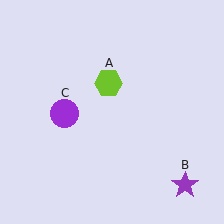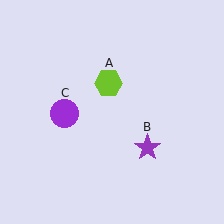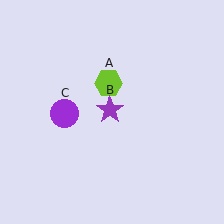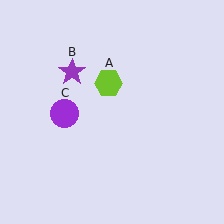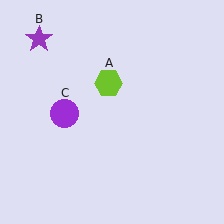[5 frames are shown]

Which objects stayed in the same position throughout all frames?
Lime hexagon (object A) and purple circle (object C) remained stationary.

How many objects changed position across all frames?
1 object changed position: purple star (object B).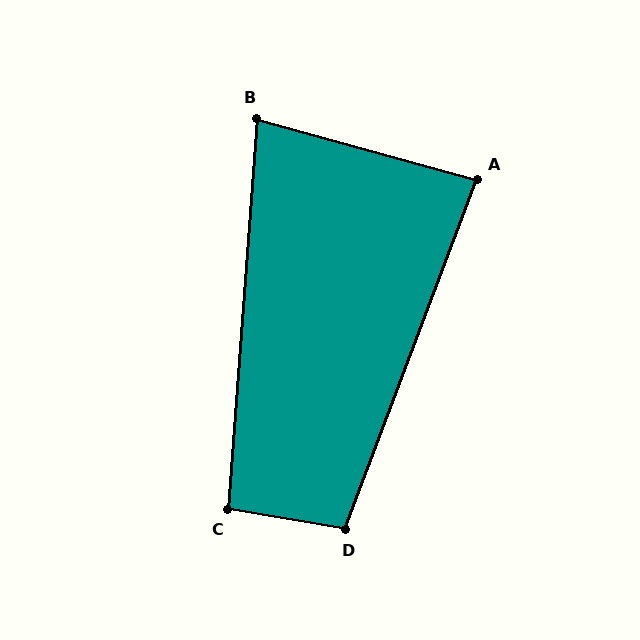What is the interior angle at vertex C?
Approximately 95 degrees (obtuse).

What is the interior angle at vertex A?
Approximately 85 degrees (acute).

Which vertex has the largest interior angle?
D, at approximately 101 degrees.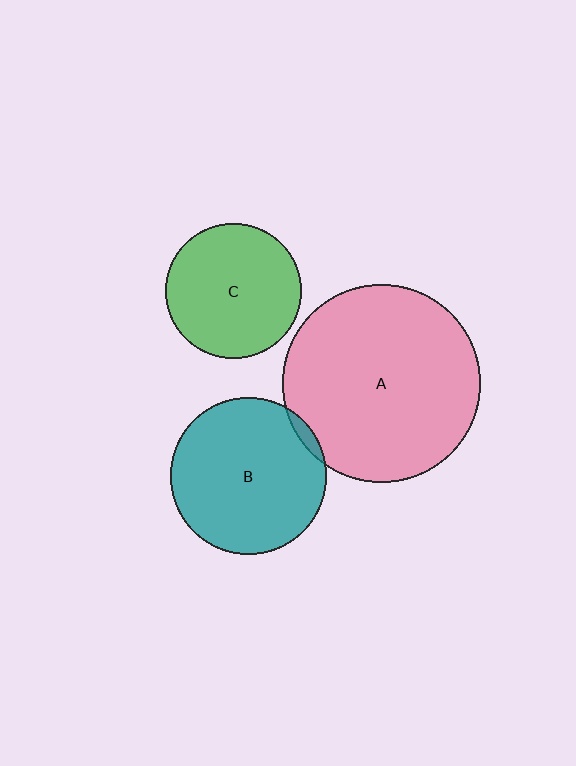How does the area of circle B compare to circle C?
Approximately 1.3 times.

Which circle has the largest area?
Circle A (pink).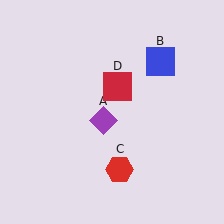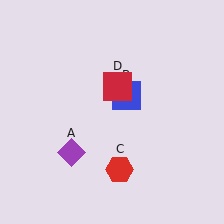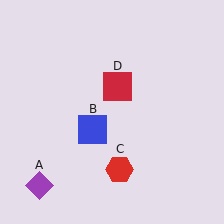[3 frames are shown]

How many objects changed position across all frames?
2 objects changed position: purple diamond (object A), blue square (object B).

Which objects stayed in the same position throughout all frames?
Red hexagon (object C) and red square (object D) remained stationary.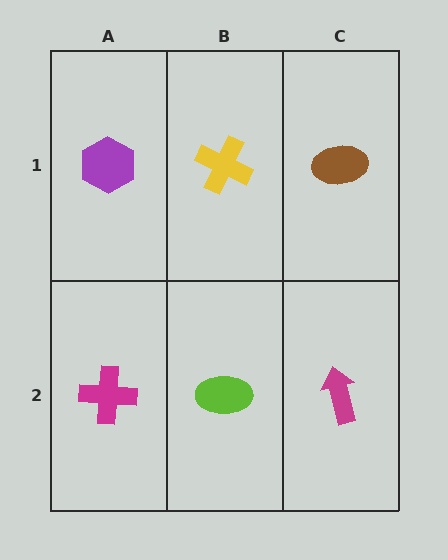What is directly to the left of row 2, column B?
A magenta cross.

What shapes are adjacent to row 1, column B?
A lime ellipse (row 2, column B), a purple hexagon (row 1, column A), a brown ellipse (row 1, column C).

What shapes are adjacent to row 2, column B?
A yellow cross (row 1, column B), a magenta cross (row 2, column A), a magenta arrow (row 2, column C).